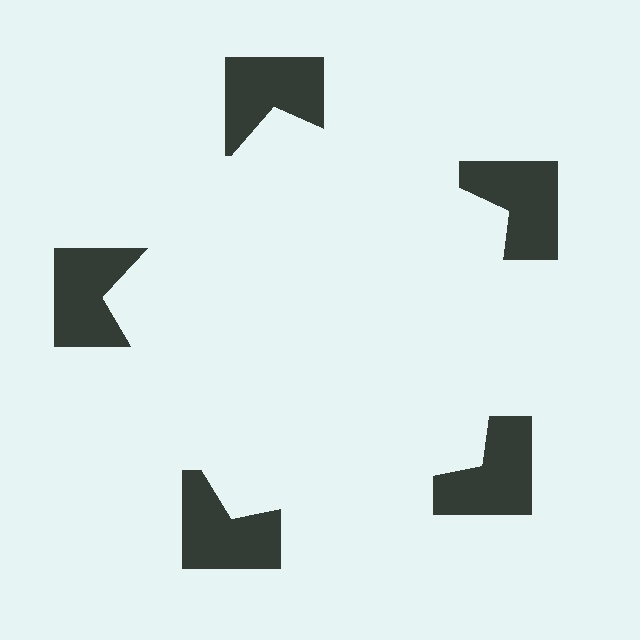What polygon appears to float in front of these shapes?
An illusory pentagon — its edges are inferred from the aligned wedge cuts in the notched squares, not physically drawn.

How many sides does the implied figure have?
5 sides.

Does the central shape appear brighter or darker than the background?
It typically appears slightly brighter than the background, even though no actual brightness change is drawn.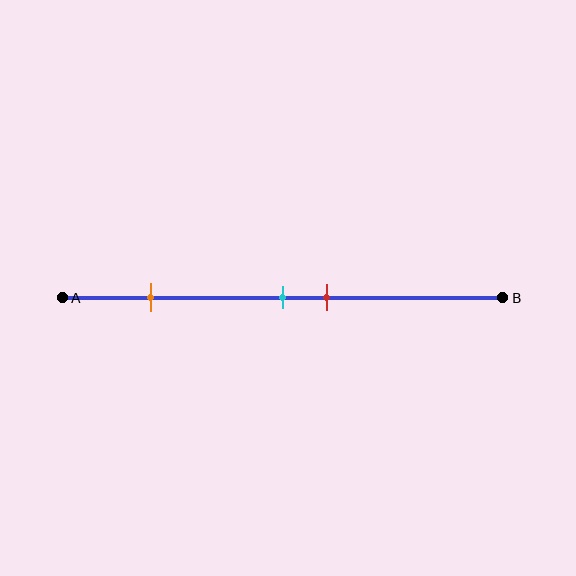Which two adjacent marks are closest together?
The cyan and red marks are the closest adjacent pair.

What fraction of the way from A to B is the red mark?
The red mark is approximately 60% (0.6) of the way from A to B.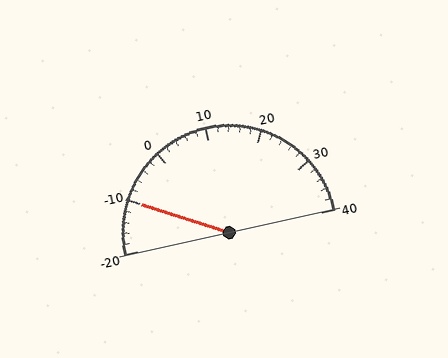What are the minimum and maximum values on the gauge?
The gauge ranges from -20 to 40.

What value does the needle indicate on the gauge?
The needle indicates approximately -10.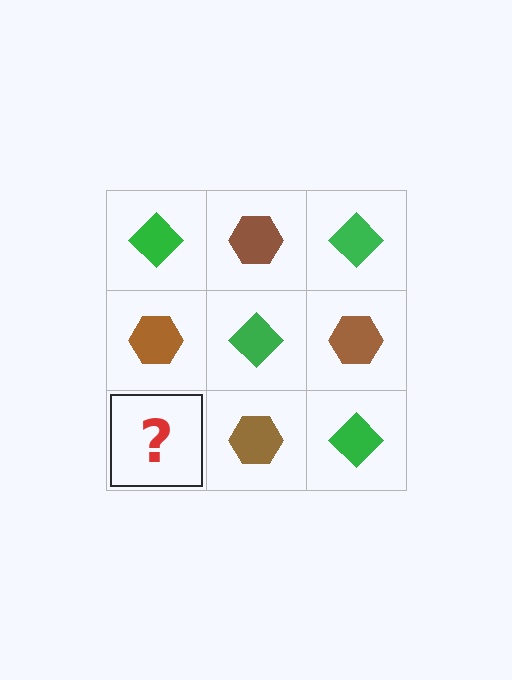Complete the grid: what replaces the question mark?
The question mark should be replaced with a green diamond.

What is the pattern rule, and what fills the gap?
The rule is that it alternates green diamond and brown hexagon in a checkerboard pattern. The gap should be filled with a green diamond.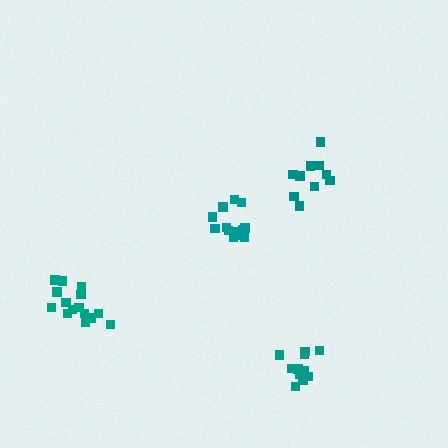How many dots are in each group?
Group 1: 13 dots, Group 2: 10 dots, Group 3: 11 dots, Group 4: 15 dots (49 total).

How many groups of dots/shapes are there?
There are 4 groups.